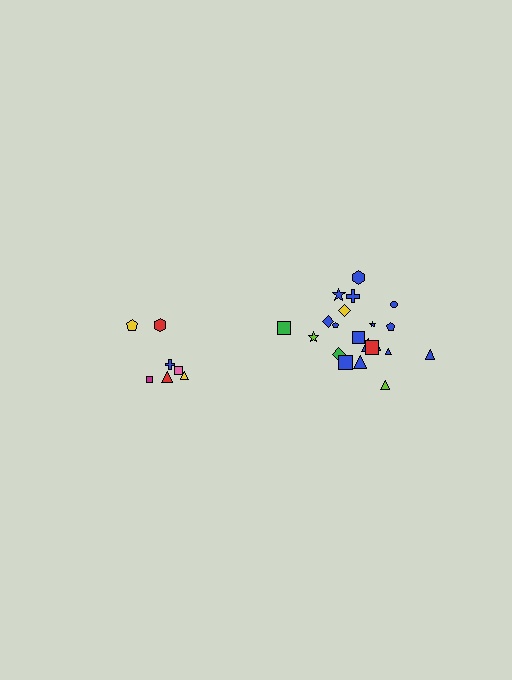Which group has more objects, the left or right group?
The right group.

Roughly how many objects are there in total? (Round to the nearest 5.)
Roughly 30 objects in total.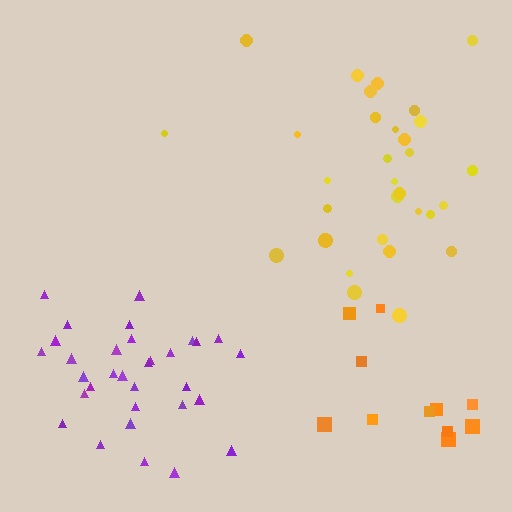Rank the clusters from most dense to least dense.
purple, yellow, orange.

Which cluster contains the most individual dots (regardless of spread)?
Purple (32).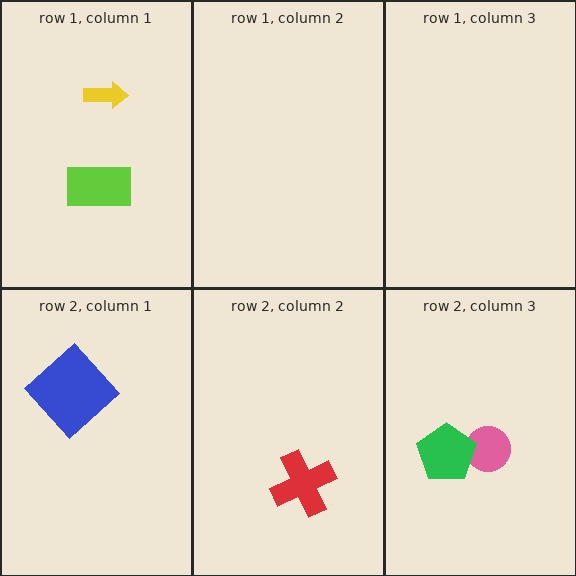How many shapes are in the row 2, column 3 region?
2.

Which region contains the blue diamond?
The row 2, column 1 region.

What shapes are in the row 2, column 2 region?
The red cross.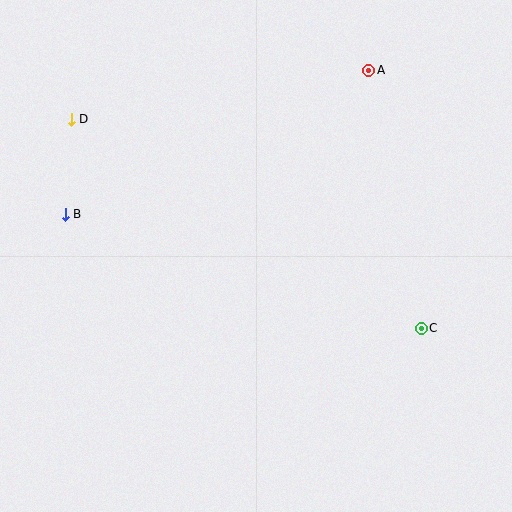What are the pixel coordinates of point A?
Point A is at (369, 70).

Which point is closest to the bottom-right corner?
Point C is closest to the bottom-right corner.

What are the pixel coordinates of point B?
Point B is at (65, 214).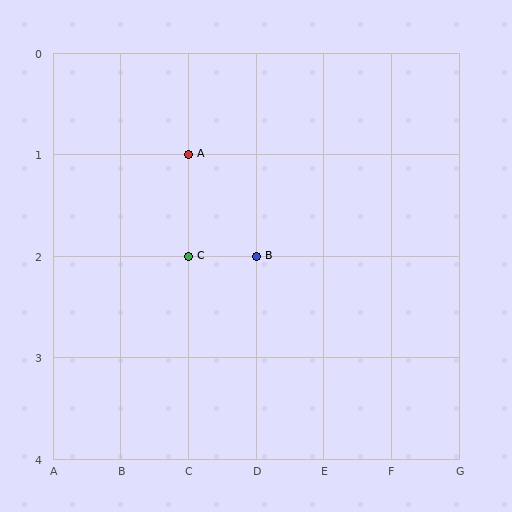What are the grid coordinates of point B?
Point B is at grid coordinates (D, 2).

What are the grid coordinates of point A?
Point A is at grid coordinates (C, 1).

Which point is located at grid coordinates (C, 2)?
Point C is at (C, 2).